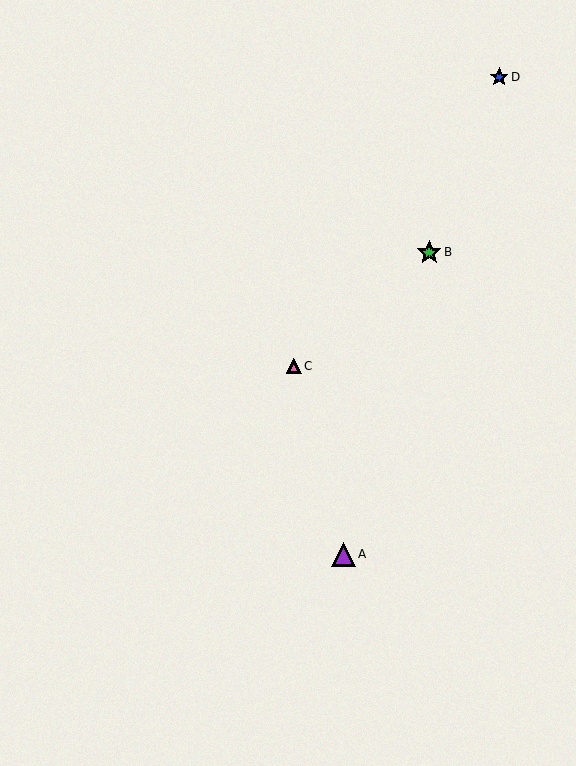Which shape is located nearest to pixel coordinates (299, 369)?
The pink triangle (labeled C) at (294, 366) is nearest to that location.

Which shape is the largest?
The green star (labeled B) is the largest.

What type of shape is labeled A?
Shape A is a purple triangle.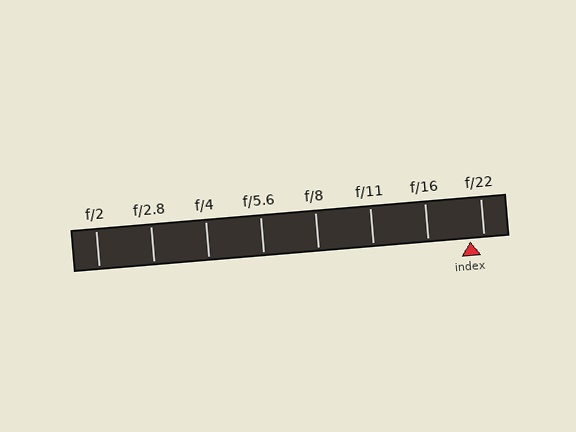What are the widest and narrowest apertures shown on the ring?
The widest aperture shown is f/2 and the narrowest is f/22.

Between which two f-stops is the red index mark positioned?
The index mark is between f/16 and f/22.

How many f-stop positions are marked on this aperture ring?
There are 8 f-stop positions marked.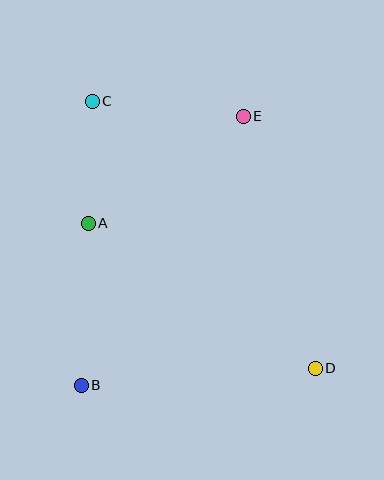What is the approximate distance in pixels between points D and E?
The distance between D and E is approximately 262 pixels.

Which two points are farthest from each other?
Points C and D are farthest from each other.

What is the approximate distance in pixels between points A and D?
The distance between A and D is approximately 269 pixels.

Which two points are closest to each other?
Points A and C are closest to each other.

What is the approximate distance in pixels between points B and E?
The distance between B and E is approximately 314 pixels.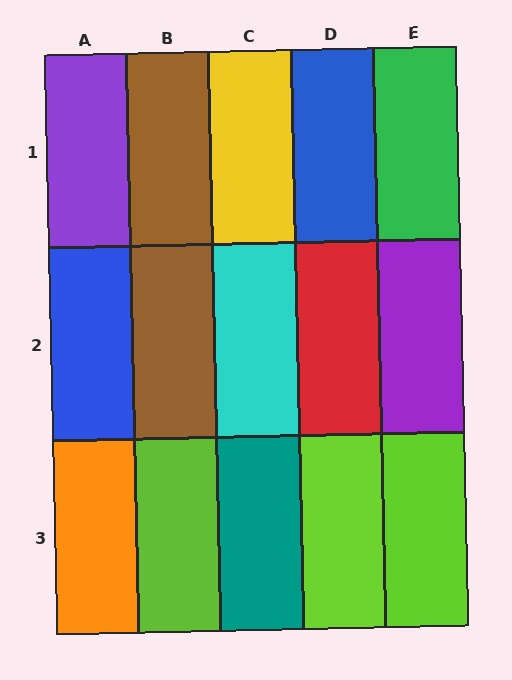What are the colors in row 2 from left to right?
Blue, brown, cyan, red, purple.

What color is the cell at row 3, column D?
Lime.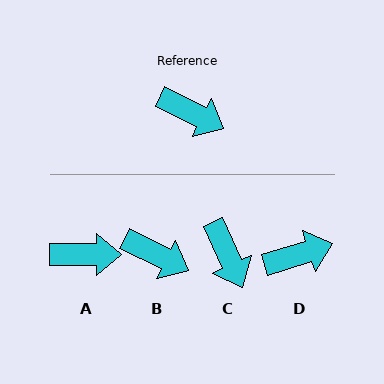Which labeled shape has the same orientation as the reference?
B.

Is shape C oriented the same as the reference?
No, it is off by about 39 degrees.